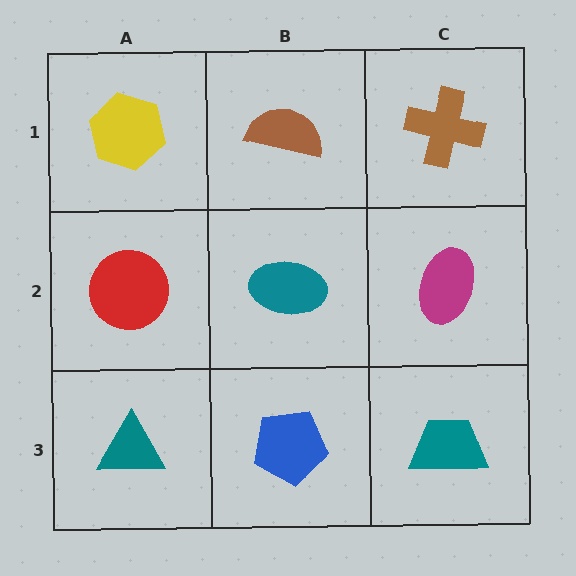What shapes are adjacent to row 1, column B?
A teal ellipse (row 2, column B), a yellow hexagon (row 1, column A), a brown cross (row 1, column C).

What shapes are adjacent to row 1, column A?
A red circle (row 2, column A), a brown semicircle (row 1, column B).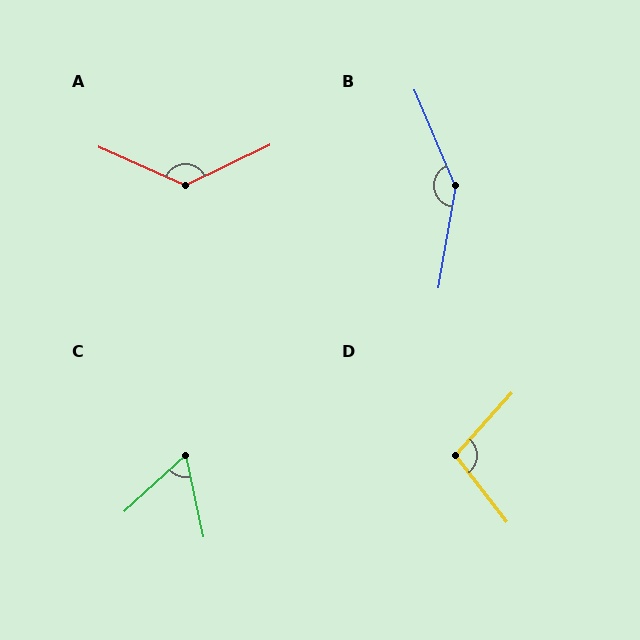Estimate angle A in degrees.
Approximately 130 degrees.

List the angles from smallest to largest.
C (60°), D (100°), A (130°), B (147°).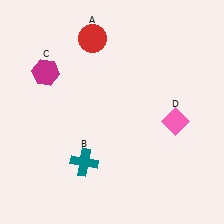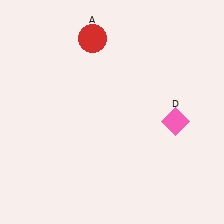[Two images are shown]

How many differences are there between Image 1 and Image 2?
There are 2 differences between the two images.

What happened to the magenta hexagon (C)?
The magenta hexagon (C) was removed in Image 2. It was in the top-left area of Image 1.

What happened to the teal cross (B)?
The teal cross (B) was removed in Image 2. It was in the bottom-left area of Image 1.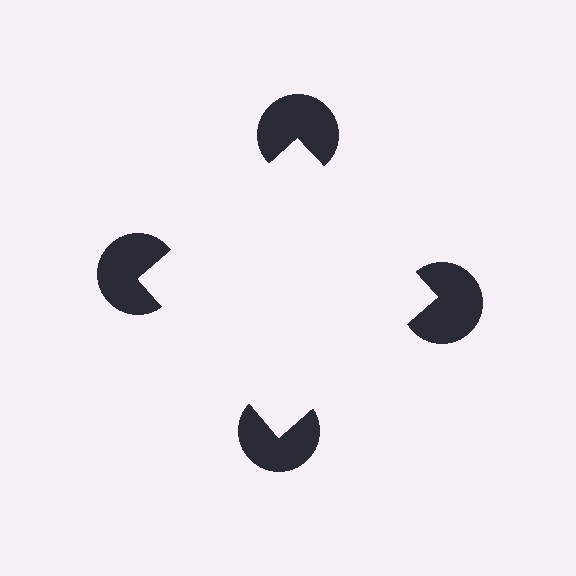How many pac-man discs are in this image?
There are 4 — one at each vertex of the illusory square.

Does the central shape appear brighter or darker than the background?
It typically appears slightly brighter than the background, even though no actual brightness change is drawn.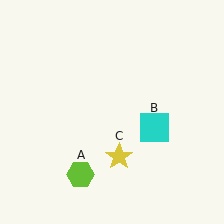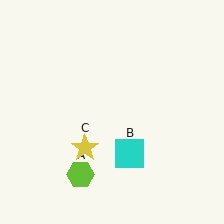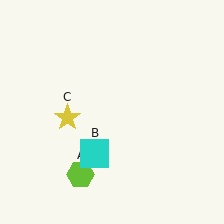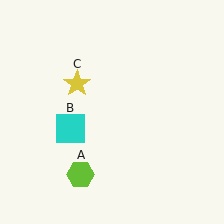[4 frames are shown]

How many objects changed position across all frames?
2 objects changed position: cyan square (object B), yellow star (object C).